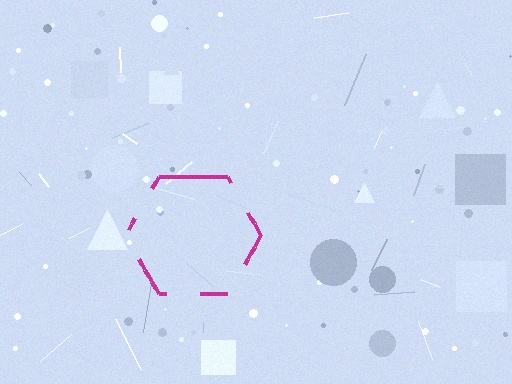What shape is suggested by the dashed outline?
The dashed outline suggests a hexagon.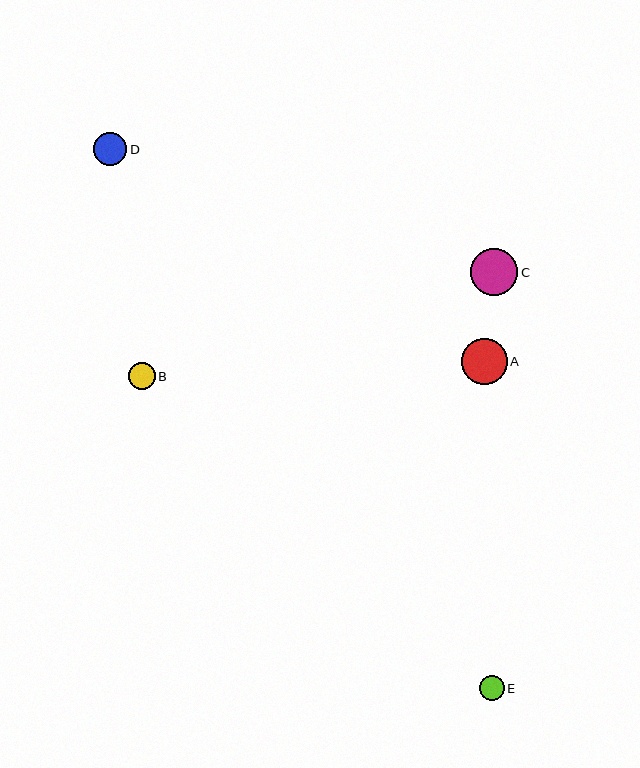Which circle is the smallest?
Circle E is the smallest with a size of approximately 25 pixels.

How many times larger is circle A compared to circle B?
Circle A is approximately 1.7 times the size of circle B.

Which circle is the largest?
Circle C is the largest with a size of approximately 47 pixels.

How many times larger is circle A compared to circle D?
Circle A is approximately 1.4 times the size of circle D.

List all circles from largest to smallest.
From largest to smallest: C, A, D, B, E.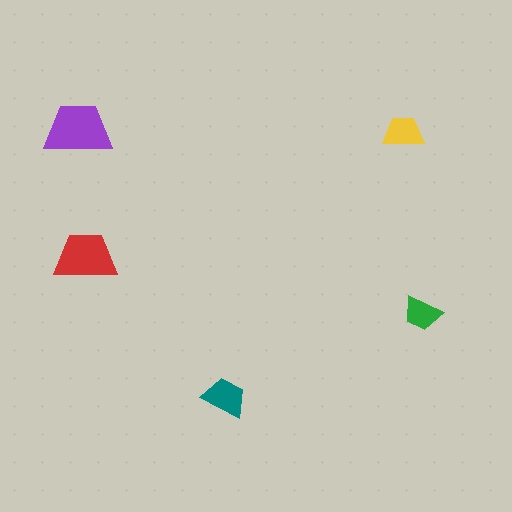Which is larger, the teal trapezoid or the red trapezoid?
The red one.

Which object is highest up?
The purple trapezoid is topmost.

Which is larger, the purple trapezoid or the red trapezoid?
The purple one.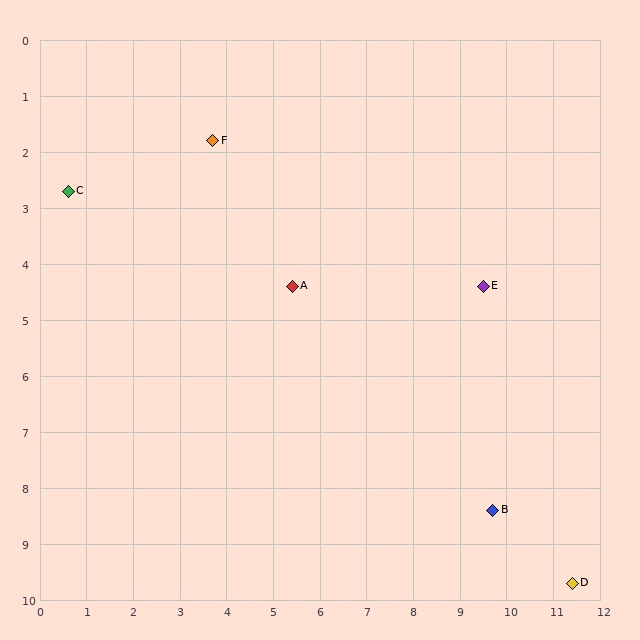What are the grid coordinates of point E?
Point E is at approximately (9.5, 4.4).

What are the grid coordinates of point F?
Point F is at approximately (3.7, 1.8).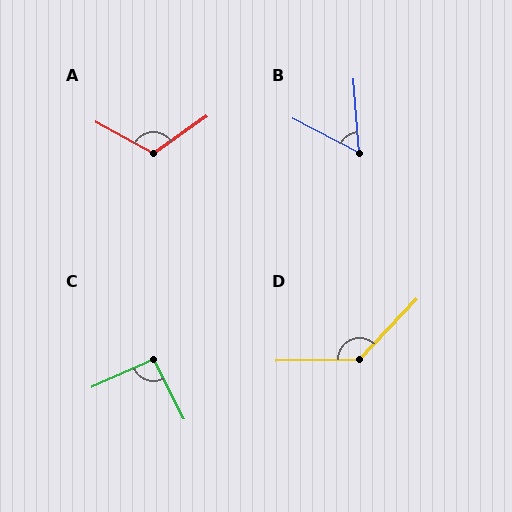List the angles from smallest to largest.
B (59°), C (93°), A (116°), D (135°).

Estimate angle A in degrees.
Approximately 116 degrees.